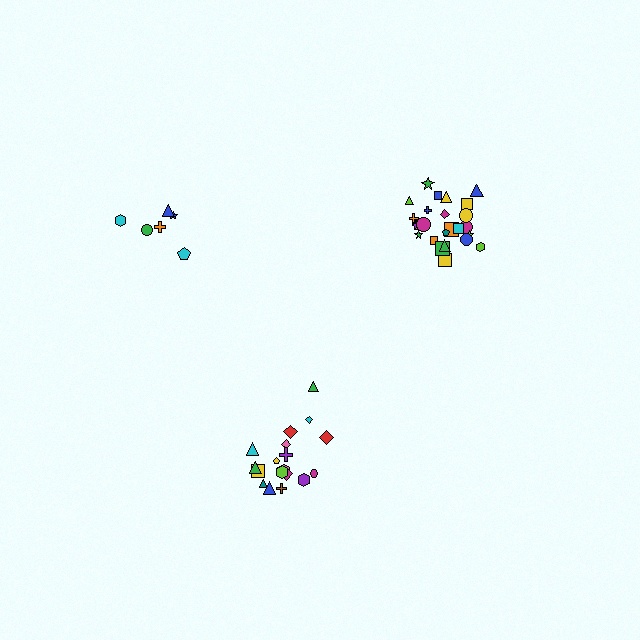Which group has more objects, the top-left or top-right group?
The top-right group.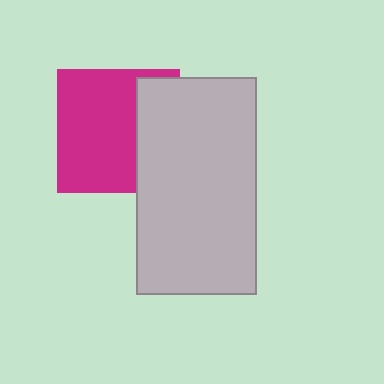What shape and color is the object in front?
The object in front is a light gray rectangle.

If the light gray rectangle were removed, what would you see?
You would see the complete magenta square.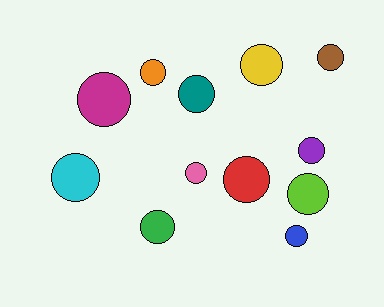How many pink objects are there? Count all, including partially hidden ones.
There is 1 pink object.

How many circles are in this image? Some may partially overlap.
There are 12 circles.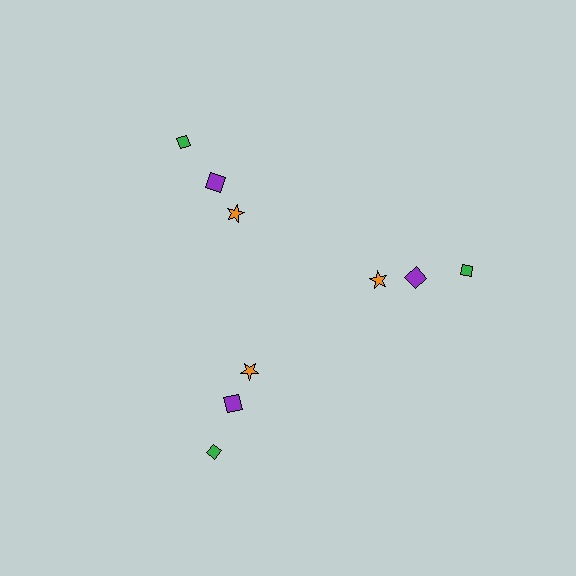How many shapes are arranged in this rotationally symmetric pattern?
There are 9 shapes, arranged in 3 groups of 3.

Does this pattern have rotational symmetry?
Yes, this pattern has 3-fold rotational symmetry. It looks the same after rotating 120 degrees around the center.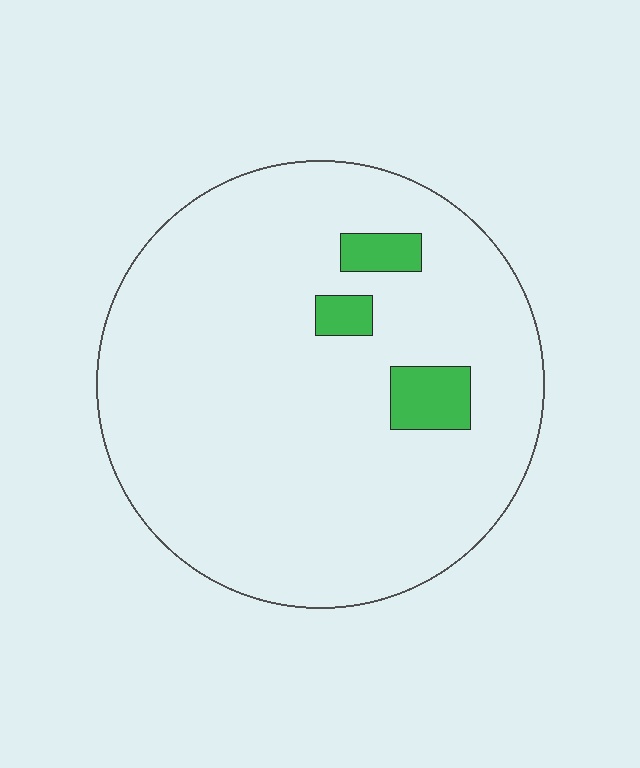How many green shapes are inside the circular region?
3.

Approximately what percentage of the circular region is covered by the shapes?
Approximately 5%.